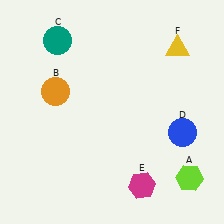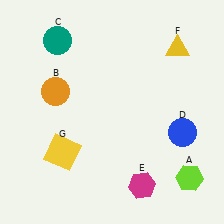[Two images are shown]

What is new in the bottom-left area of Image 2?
A yellow square (G) was added in the bottom-left area of Image 2.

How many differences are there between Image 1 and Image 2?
There is 1 difference between the two images.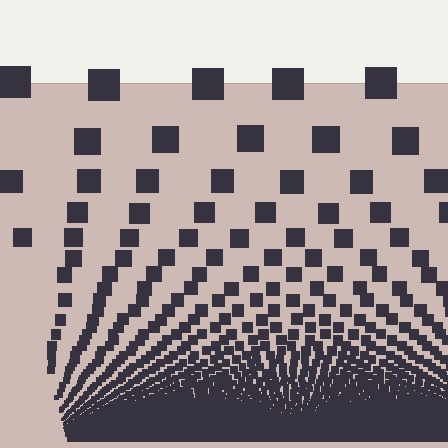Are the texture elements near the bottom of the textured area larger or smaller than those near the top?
Smaller. The gradient is inverted — elements near the bottom are smaller and denser.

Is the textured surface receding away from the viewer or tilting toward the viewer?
The surface appears to tilt toward the viewer. Texture elements get larger and sparser toward the top.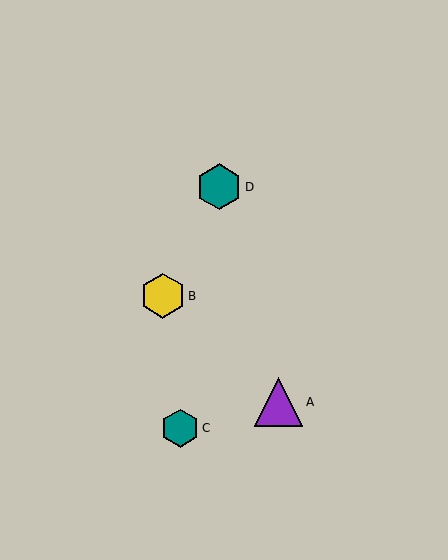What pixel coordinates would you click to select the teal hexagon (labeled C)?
Click at (180, 428) to select the teal hexagon C.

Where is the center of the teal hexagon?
The center of the teal hexagon is at (219, 187).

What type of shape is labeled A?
Shape A is a purple triangle.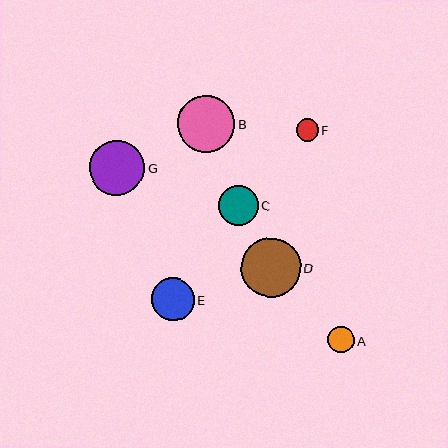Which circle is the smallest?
Circle F is the smallest with a size of approximately 22 pixels.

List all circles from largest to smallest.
From largest to smallest: D, B, G, E, C, A, F.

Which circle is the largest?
Circle D is the largest with a size of approximately 60 pixels.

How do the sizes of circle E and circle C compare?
Circle E and circle C are approximately the same size.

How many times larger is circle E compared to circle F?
Circle E is approximately 1.9 times the size of circle F.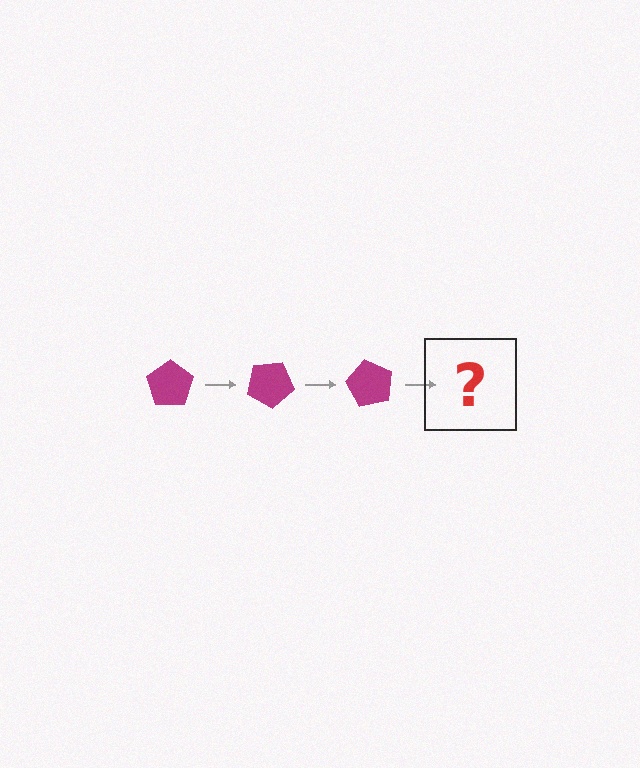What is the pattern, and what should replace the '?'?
The pattern is that the pentagon rotates 30 degrees each step. The '?' should be a magenta pentagon rotated 90 degrees.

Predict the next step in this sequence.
The next step is a magenta pentagon rotated 90 degrees.